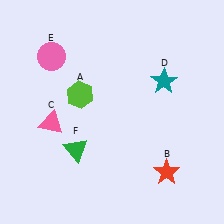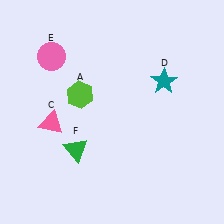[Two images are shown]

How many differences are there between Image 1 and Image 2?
There is 1 difference between the two images.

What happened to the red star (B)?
The red star (B) was removed in Image 2. It was in the bottom-right area of Image 1.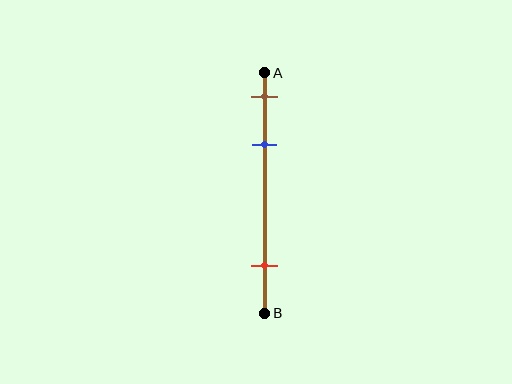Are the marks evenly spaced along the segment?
No, the marks are not evenly spaced.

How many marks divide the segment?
There are 3 marks dividing the segment.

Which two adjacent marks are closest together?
The brown and blue marks are the closest adjacent pair.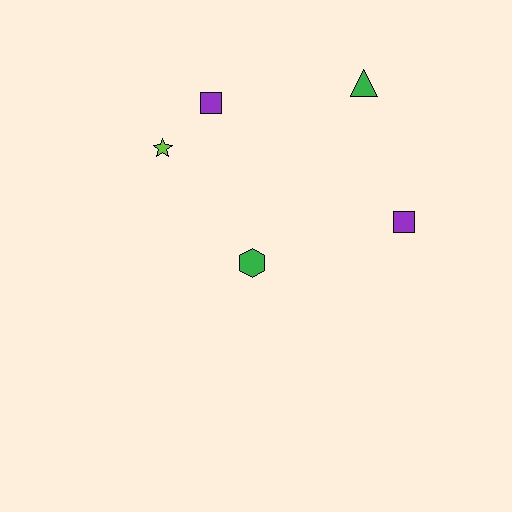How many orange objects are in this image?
There are no orange objects.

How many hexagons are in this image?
There is 1 hexagon.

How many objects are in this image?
There are 5 objects.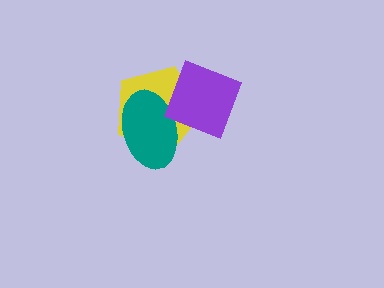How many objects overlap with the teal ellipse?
2 objects overlap with the teal ellipse.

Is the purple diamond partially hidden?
No, no other shape covers it.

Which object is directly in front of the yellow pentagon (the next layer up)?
The teal ellipse is directly in front of the yellow pentagon.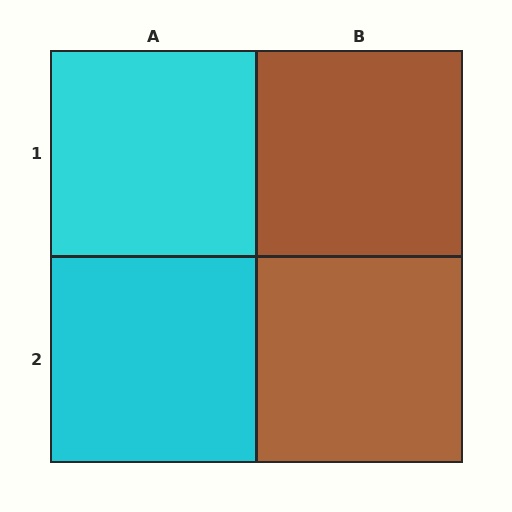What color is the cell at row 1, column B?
Brown.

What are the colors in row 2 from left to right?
Cyan, brown.